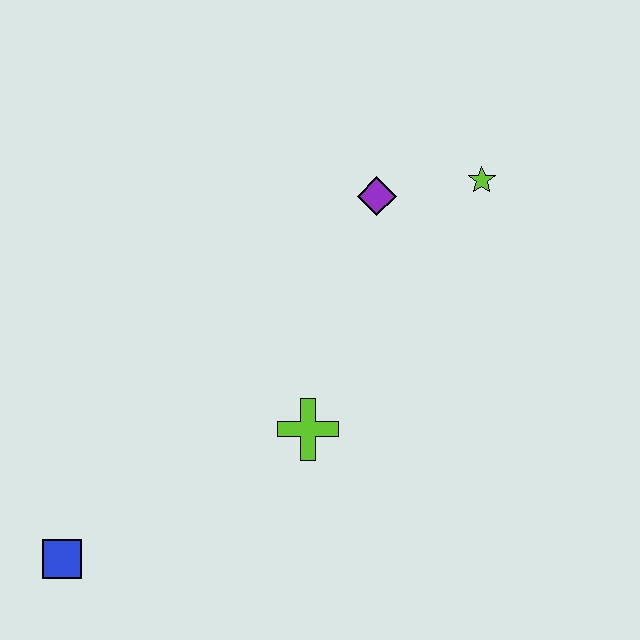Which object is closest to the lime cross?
The purple diamond is closest to the lime cross.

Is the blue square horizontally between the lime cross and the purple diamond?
No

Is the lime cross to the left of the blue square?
No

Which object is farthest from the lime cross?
The lime star is farthest from the lime cross.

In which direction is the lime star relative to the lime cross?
The lime star is above the lime cross.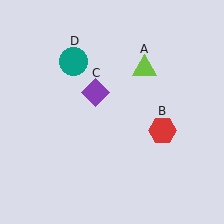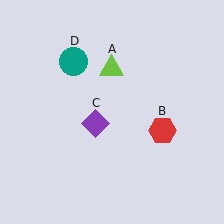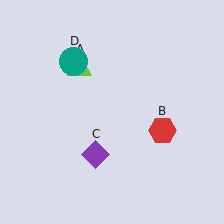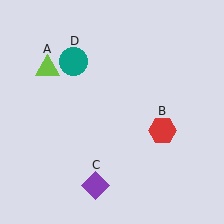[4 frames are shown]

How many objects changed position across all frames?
2 objects changed position: lime triangle (object A), purple diamond (object C).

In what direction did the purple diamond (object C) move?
The purple diamond (object C) moved down.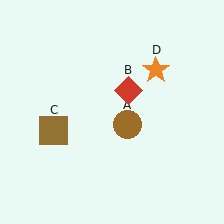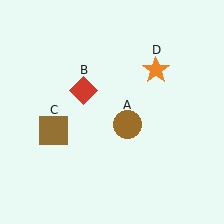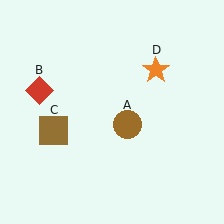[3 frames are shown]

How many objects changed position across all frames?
1 object changed position: red diamond (object B).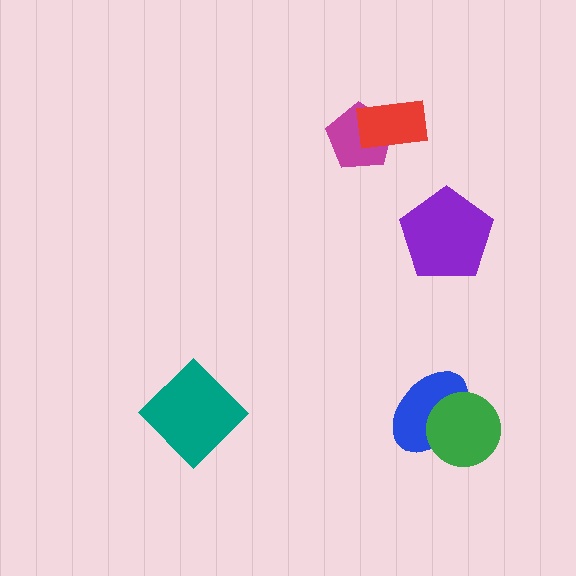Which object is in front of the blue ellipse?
The green circle is in front of the blue ellipse.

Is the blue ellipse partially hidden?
Yes, it is partially covered by another shape.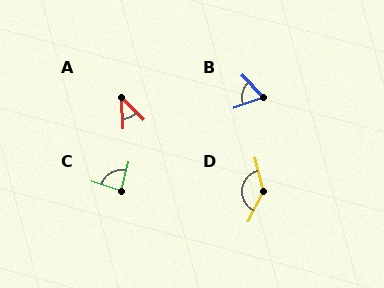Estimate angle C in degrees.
Approximately 87 degrees.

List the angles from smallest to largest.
A (43°), B (66°), C (87°), D (138°).